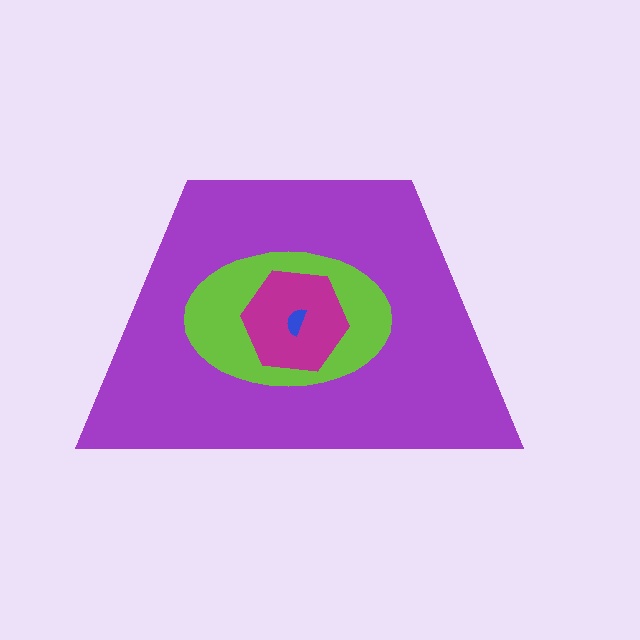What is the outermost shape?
The purple trapezoid.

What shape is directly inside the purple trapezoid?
The lime ellipse.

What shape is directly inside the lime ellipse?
The magenta hexagon.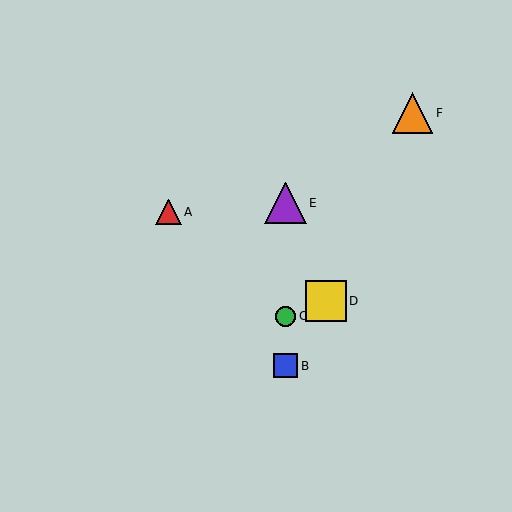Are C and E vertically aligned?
Yes, both are at x≈286.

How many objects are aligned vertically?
3 objects (B, C, E) are aligned vertically.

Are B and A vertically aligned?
No, B is at x≈286 and A is at x≈169.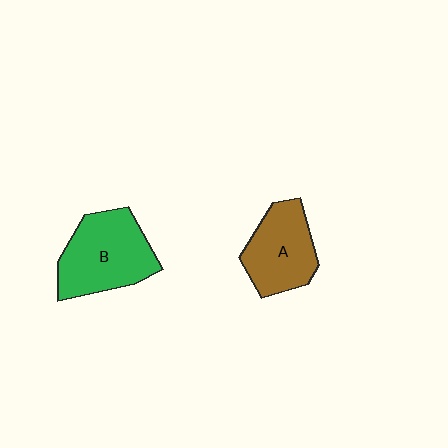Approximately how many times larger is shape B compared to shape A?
Approximately 1.2 times.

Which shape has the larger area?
Shape B (green).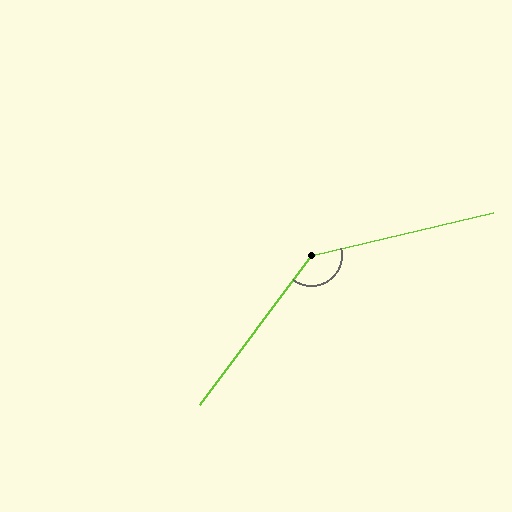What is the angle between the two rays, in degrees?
Approximately 140 degrees.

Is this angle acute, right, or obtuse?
It is obtuse.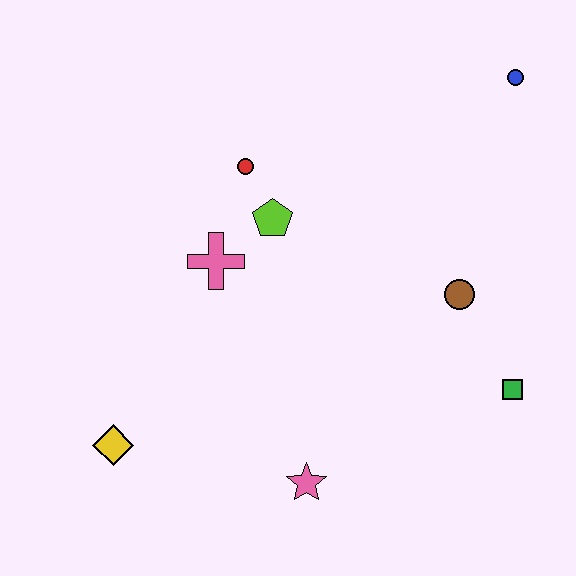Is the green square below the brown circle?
Yes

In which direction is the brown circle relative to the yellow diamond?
The brown circle is to the right of the yellow diamond.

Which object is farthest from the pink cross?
The blue circle is farthest from the pink cross.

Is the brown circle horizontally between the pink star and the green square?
Yes